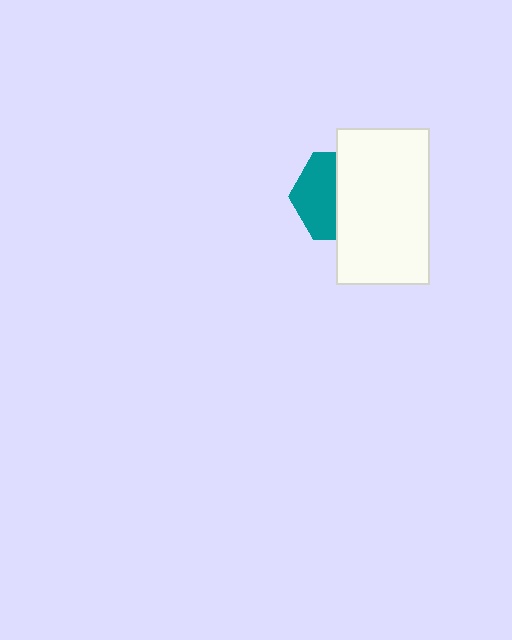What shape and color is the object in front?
The object in front is a white rectangle.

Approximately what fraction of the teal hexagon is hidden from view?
Roughly 55% of the teal hexagon is hidden behind the white rectangle.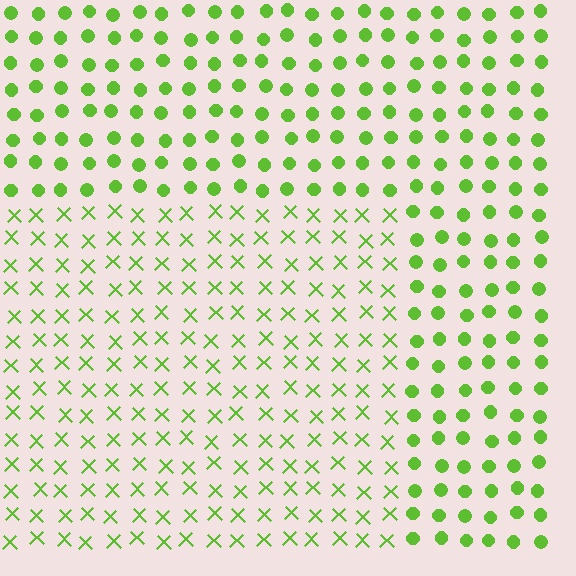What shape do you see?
I see a rectangle.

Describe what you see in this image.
The image is filled with small lime elements arranged in a uniform grid. A rectangle-shaped region contains X marks, while the surrounding area contains circles. The boundary is defined purely by the change in element shape.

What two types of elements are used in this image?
The image uses X marks inside the rectangle region and circles outside it.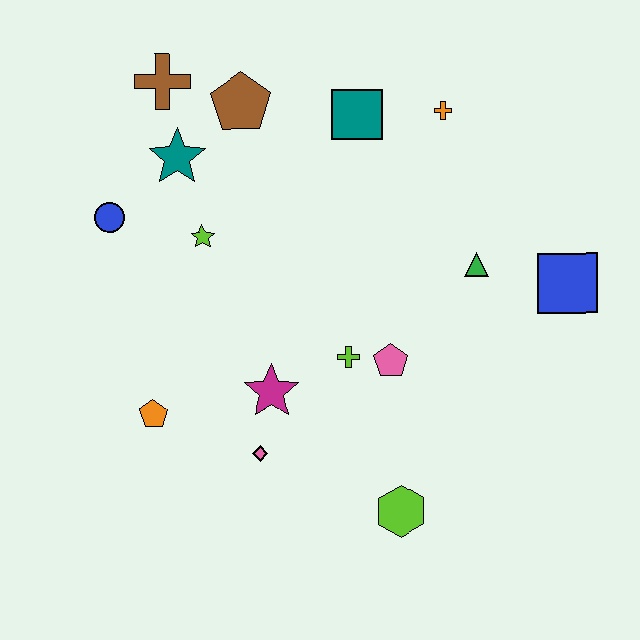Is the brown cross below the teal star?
No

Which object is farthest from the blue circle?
The blue square is farthest from the blue circle.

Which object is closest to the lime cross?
The pink pentagon is closest to the lime cross.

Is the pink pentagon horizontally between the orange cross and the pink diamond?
Yes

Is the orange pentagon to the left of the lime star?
Yes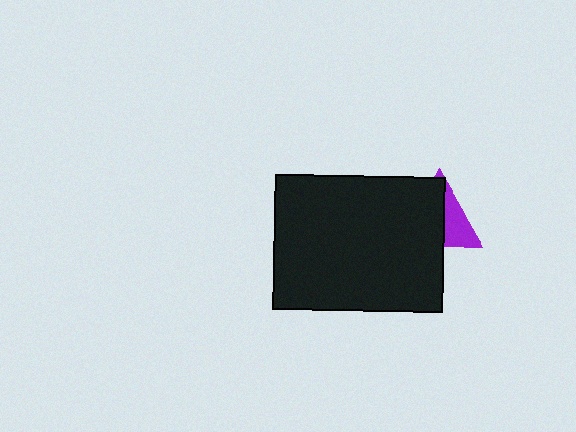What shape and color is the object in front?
The object in front is a black rectangle.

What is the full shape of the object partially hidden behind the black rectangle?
The partially hidden object is a purple triangle.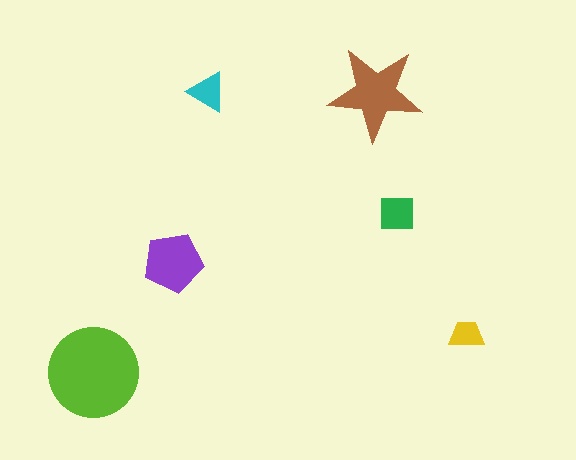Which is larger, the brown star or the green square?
The brown star.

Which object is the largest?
The lime circle.